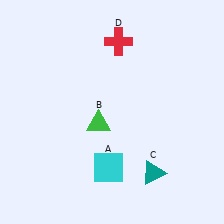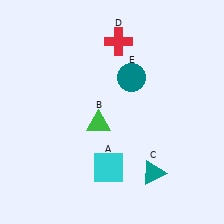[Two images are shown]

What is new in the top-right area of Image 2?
A teal circle (E) was added in the top-right area of Image 2.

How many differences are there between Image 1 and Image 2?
There is 1 difference between the two images.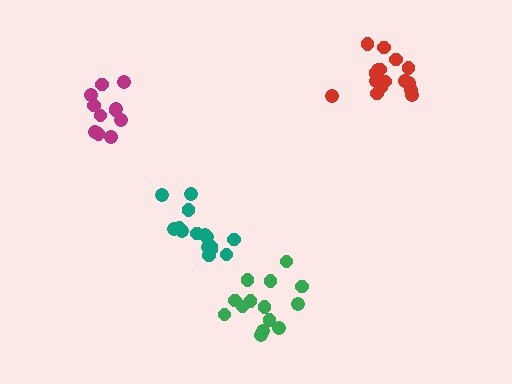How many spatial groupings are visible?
There are 4 spatial groupings.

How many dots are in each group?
Group 1: 16 dots, Group 2: 15 dots, Group 3: 11 dots, Group 4: 14 dots (56 total).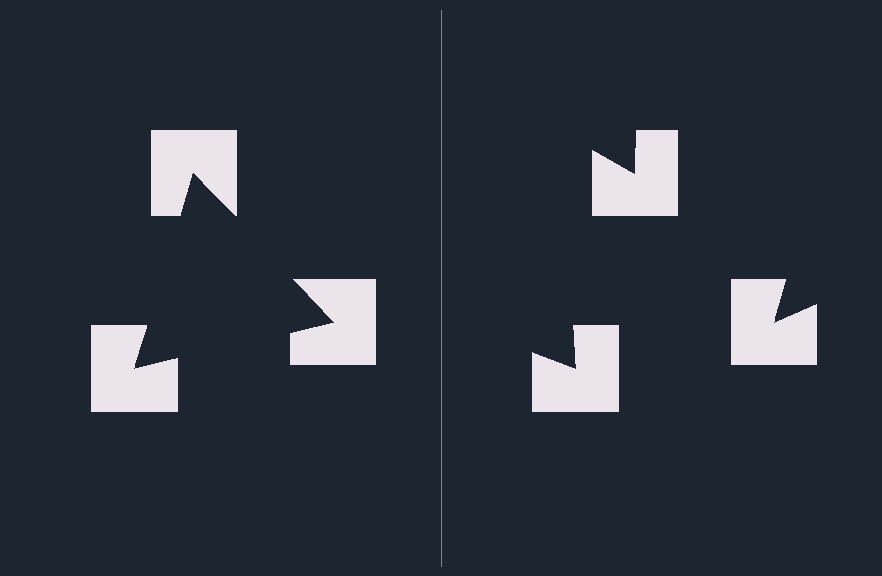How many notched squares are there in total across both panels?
6 — 3 on each side.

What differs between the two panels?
The notched squares are positioned identically on both sides; only the wedge orientations differ. On the left they align to a triangle; on the right they are misaligned.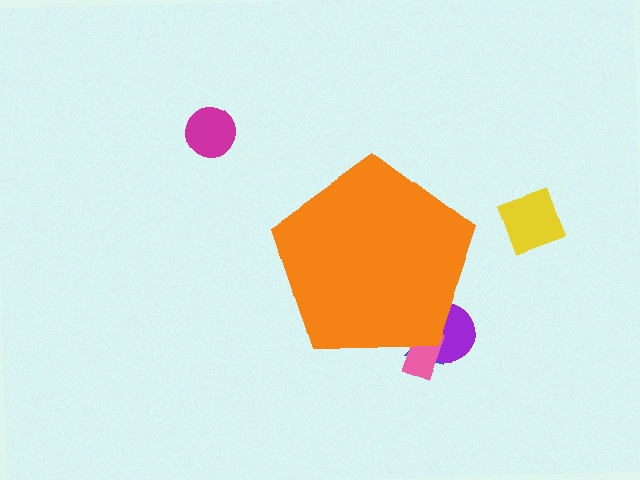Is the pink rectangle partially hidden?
Yes, the pink rectangle is partially hidden behind the orange pentagon.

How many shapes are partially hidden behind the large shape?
3 shapes are partially hidden.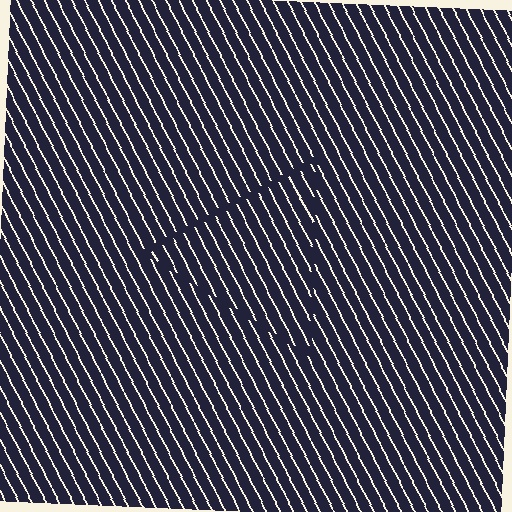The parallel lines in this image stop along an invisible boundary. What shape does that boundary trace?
An illusory triangle. The interior of the shape contains the same grating, shifted by half a period — the contour is defined by the phase discontinuity where line-ends from the inner and outer gratings abut.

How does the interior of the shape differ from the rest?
The interior of the shape contains the same grating, shifted by half a period — the contour is defined by the phase discontinuity where line-ends from the inner and outer gratings abut.